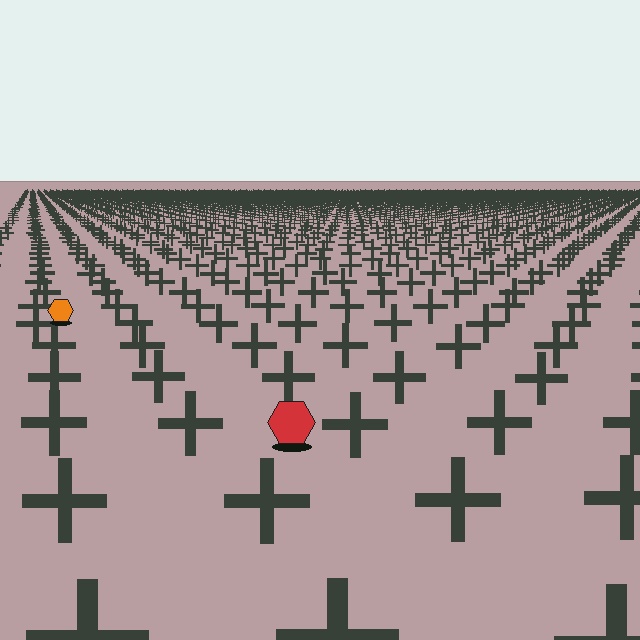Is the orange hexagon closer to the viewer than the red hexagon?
No. The red hexagon is closer — you can tell from the texture gradient: the ground texture is coarser near it.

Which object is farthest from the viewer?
The orange hexagon is farthest from the viewer. It appears smaller and the ground texture around it is denser.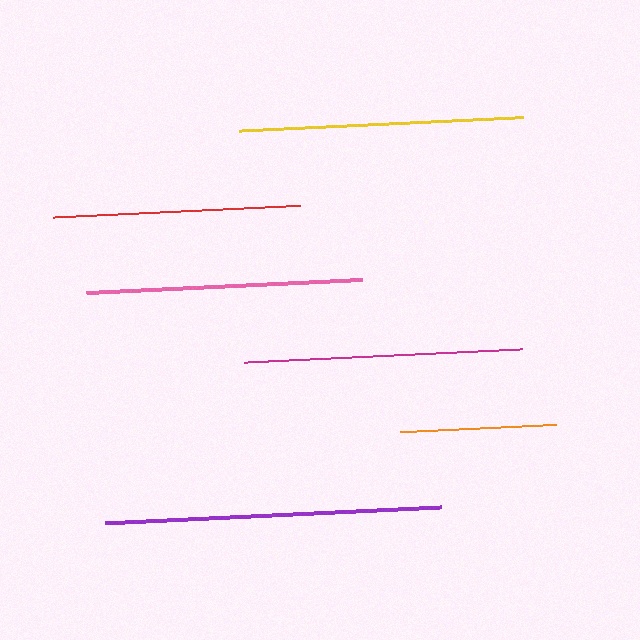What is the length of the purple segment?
The purple segment is approximately 336 pixels long.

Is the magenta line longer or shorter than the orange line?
The magenta line is longer than the orange line.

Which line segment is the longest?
The purple line is the longest at approximately 336 pixels.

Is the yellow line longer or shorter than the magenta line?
The yellow line is longer than the magenta line.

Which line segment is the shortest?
The orange line is the shortest at approximately 155 pixels.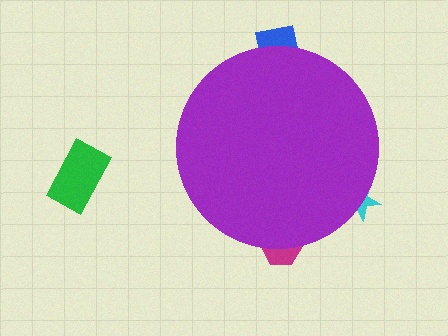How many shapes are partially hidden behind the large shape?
3 shapes are partially hidden.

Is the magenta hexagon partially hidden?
Yes, the magenta hexagon is partially hidden behind the purple circle.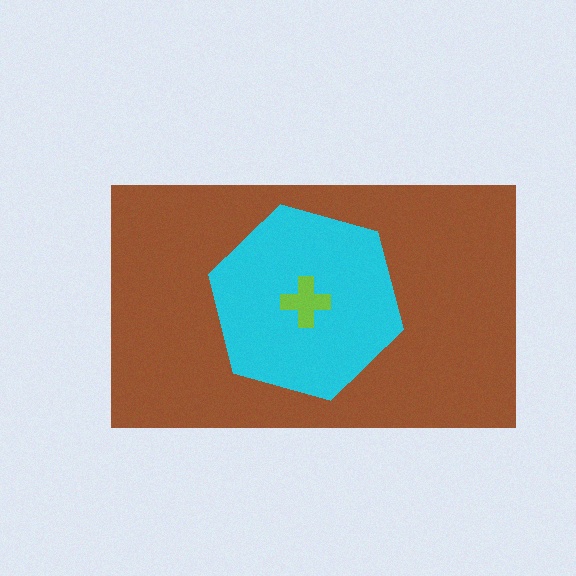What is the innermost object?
The lime cross.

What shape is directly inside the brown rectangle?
The cyan hexagon.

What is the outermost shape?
The brown rectangle.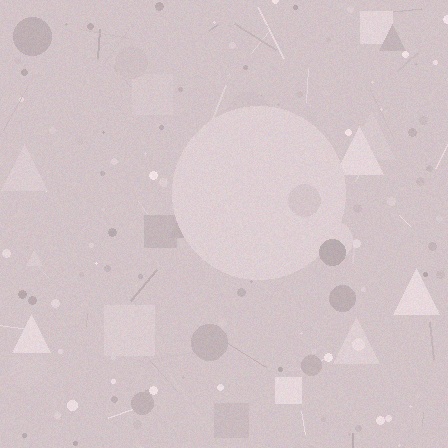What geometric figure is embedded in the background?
A circle is embedded in the background.